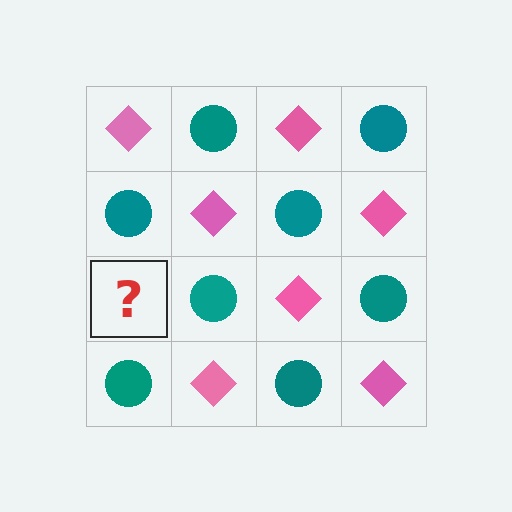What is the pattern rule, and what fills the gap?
The rule is that it alternates pink diamond and teal circle in a checkerboard pattern. The gap should be filled with a pink diamond.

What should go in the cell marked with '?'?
The missing cell should contain a pink diamond.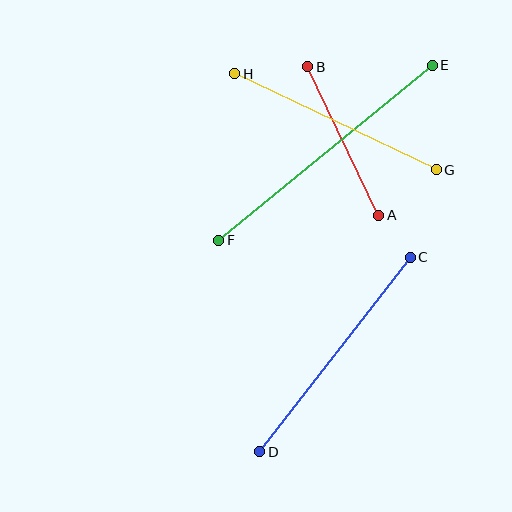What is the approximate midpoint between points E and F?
The midpoint is at approximately (325, 153) pixels.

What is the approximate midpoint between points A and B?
The midpoint is at approximately (343, 141) pixels.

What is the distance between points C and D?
The distance is approximately 246 pixels.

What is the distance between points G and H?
The distance is approximately 223 pixels.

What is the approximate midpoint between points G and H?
The midpoint is at approximately (335, 122) pixels.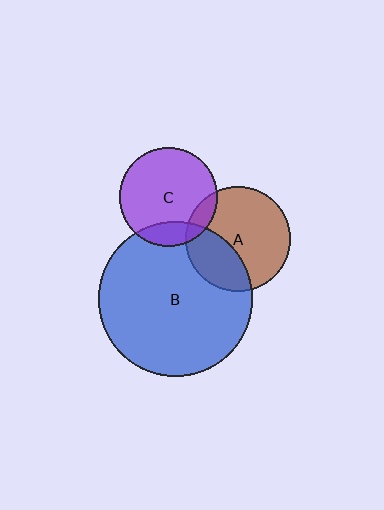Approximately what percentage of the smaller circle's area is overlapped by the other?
Approximately 15%.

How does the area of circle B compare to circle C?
Approximately 2.5 times.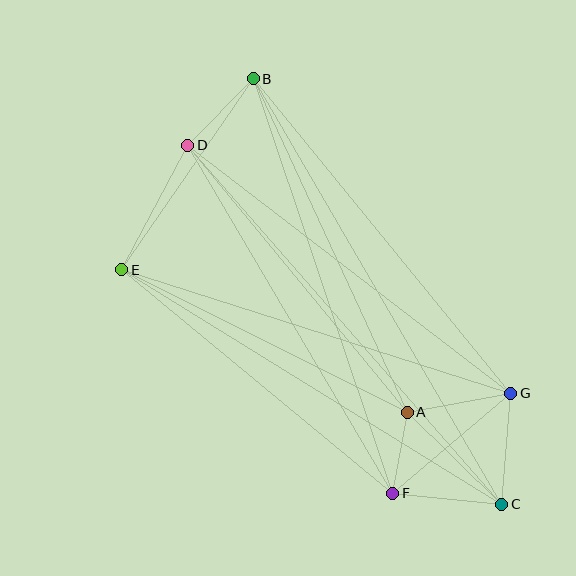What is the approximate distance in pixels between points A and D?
The distance between A and D is approximately 346 pixels.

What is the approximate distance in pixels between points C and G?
The distance between C and G is approximately 112 pixels.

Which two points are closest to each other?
Points A and F are closest to each other.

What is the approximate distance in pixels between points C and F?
The distance between C and F is approximately 110 pixels.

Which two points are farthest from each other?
Points B and C are farthest from each other.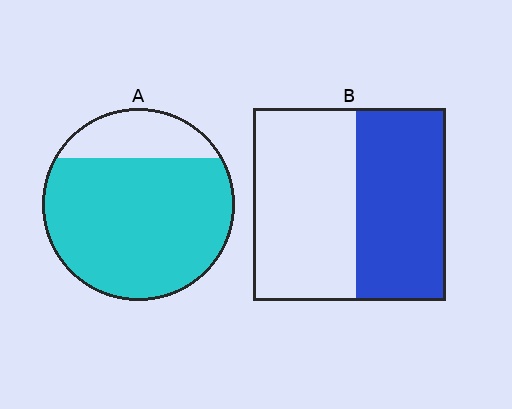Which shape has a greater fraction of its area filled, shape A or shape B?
Shape A.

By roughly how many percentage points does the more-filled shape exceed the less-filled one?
By roughly 35 percentage points (A over B).